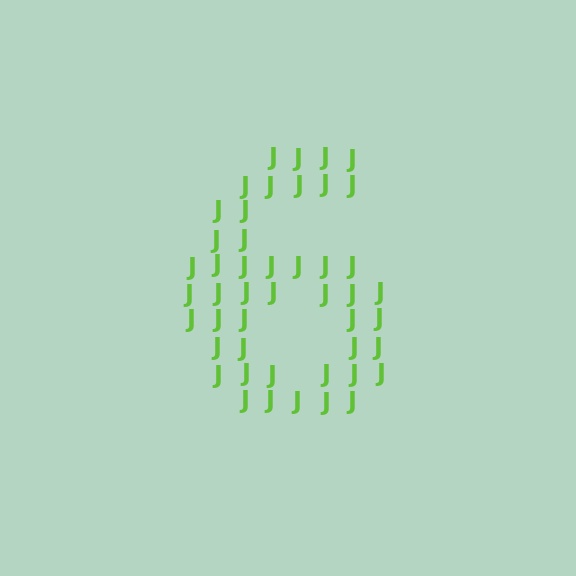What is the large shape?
The large shape is the digit 6.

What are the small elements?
The small elements are letter J's.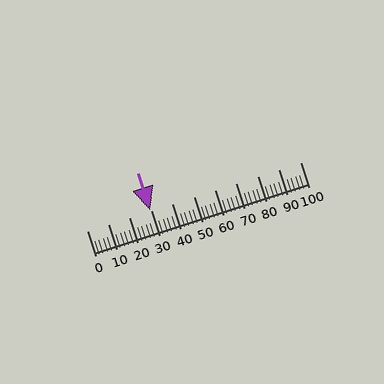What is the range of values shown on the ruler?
The ruler shows values from 0 to 100.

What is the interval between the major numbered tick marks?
The major tick marks are spaced 10 units apart.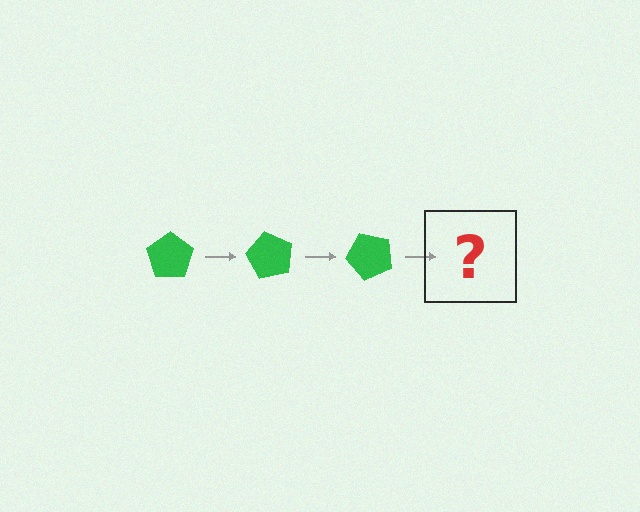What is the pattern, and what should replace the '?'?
The pattern is that the pentagon rotates 60 degrees each step. The '?' should be a green pentagon rotated 180 degrees.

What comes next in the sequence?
The next element should be a green pentagon rotated 180 degrees.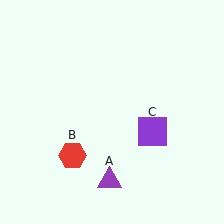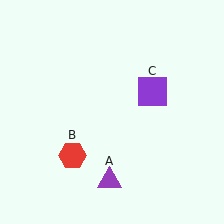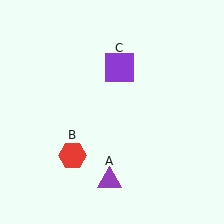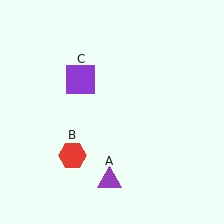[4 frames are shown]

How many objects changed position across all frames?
1 object changed position: purple square (object C).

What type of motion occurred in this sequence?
The purple square (object C) rotated counterclockwise around the center of the scene.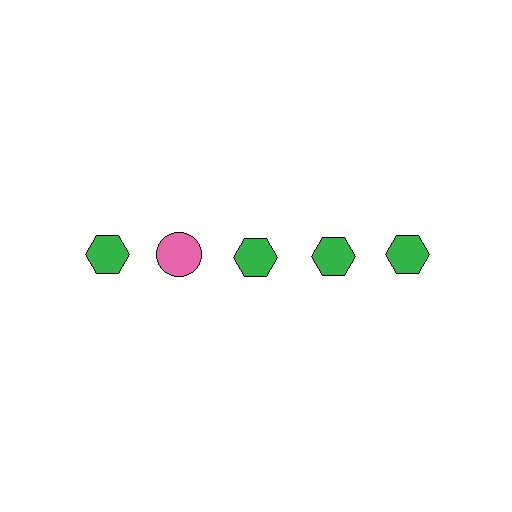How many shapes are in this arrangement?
There are 5 shapes arranged in a grid pattern.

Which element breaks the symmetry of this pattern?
The pink circle in the top row, second from left column breaks the symmetry. All other shapes are green hexagons.